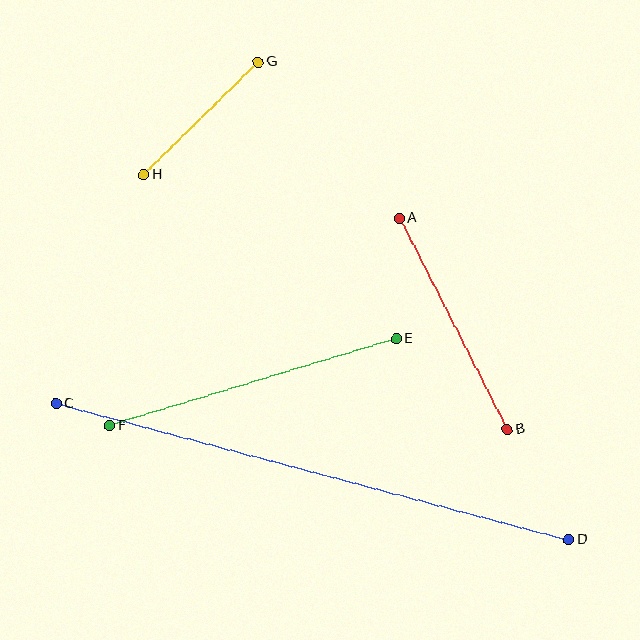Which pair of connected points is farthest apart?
Points C and D are farthest apart.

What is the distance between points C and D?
The distance is approximately 530 pixels.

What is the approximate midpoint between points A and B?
The midpoint is at approximately (453, 324) pixels.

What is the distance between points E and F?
The distance is approximately 300 pixels.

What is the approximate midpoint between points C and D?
The midpoint is at approximately (312, 472) pixels.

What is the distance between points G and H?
The distance is approximately 161 pixels.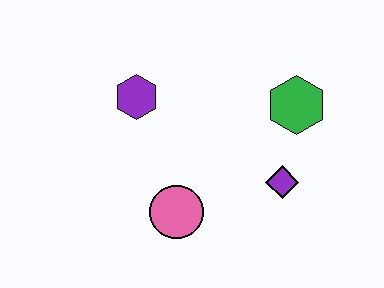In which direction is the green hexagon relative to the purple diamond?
The green hexagon is above the purple diamond.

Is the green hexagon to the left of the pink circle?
No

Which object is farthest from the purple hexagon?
The purple diamond is farthest from the purple hexagon.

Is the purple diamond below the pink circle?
No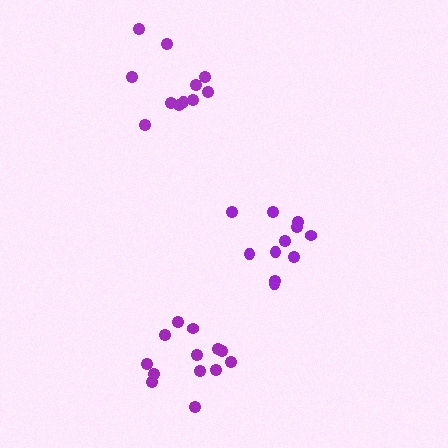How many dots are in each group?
Group 1: 11 dots, Group 2: 11 dots, Group 3: 13 dots (35 total).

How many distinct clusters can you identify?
There are 3 distinct clusters.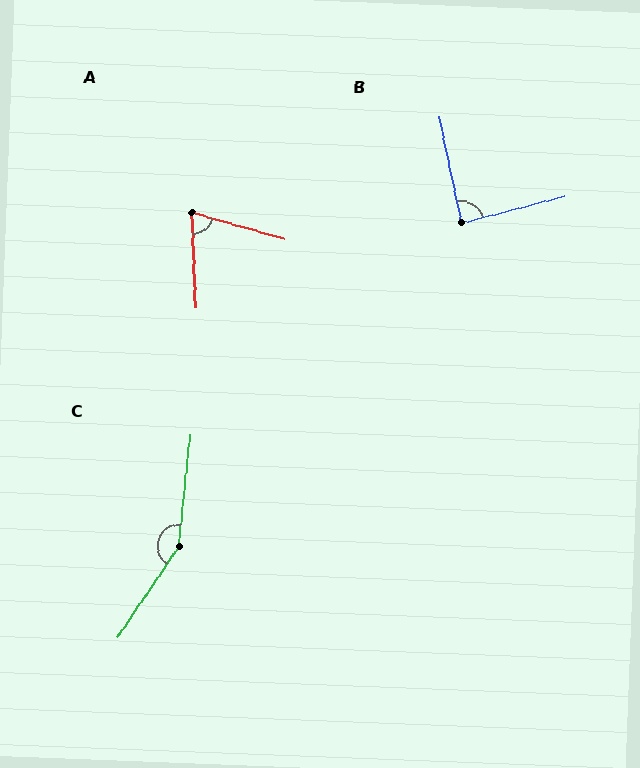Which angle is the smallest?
A, at approximately 72 degrees.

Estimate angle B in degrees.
Approximately 88 degrees.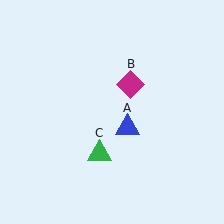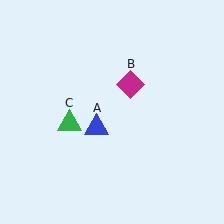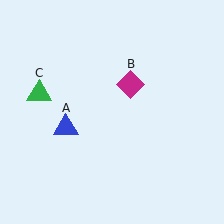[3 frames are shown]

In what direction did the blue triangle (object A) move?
The blue triangle (object A) moved left.